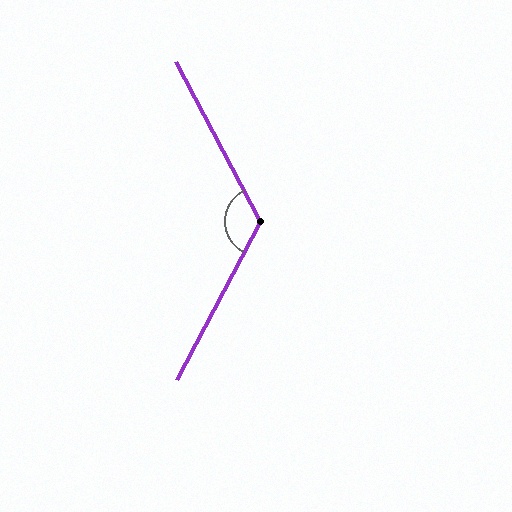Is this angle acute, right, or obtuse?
It is obtuse.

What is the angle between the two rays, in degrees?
Approximately 124 degrees.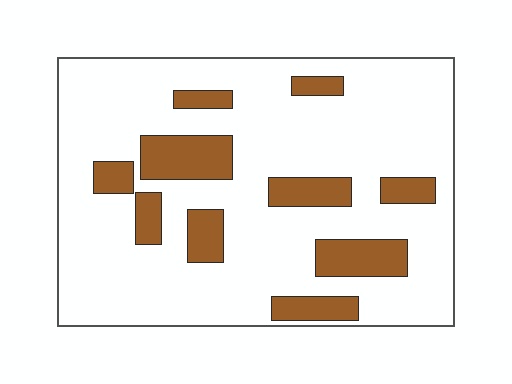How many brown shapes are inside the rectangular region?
10.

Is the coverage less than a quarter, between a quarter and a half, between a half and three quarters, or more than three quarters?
Less than a quarter.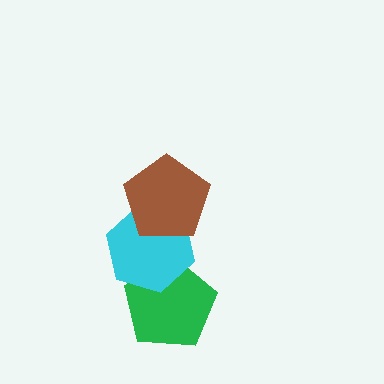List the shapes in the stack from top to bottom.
From top to bottom: the brown pentagon, the cyan hexagon, the green pentagon.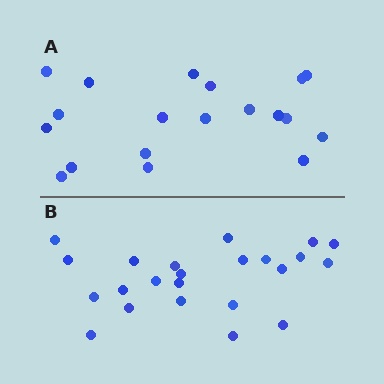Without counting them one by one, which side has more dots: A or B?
Region B (the bottom region) has more dots.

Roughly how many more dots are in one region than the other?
Region B has about 4 more dots than region A.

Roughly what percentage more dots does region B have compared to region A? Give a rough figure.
About 20% more.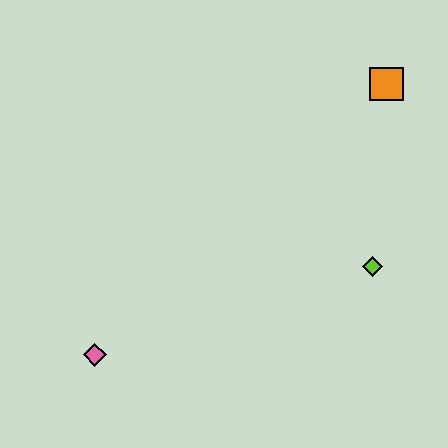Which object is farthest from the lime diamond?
The pink diamond is farthest from the lime diamond.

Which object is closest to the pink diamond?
The lime diamond is closest to the pink diamond.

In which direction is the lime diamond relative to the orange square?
The lime diamond is below the orange square.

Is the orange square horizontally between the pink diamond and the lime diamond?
No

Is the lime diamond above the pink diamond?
Yes